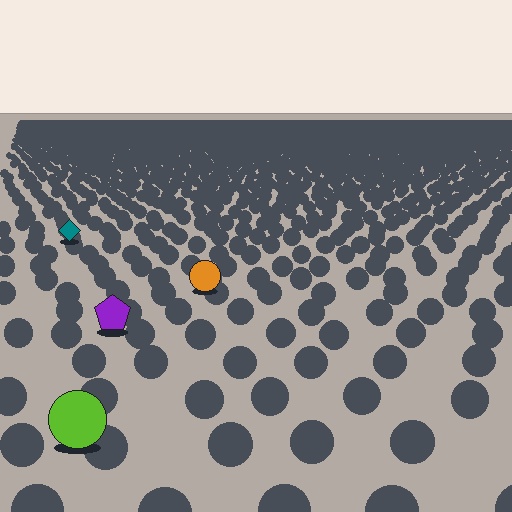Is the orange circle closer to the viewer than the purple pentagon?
No. The purple pentagon is closer — you can tell from the texture gradient: the ground texture is coarser near it.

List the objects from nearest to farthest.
From nearest to farthest: the lime circle, the purple pentagon, the orange circle, the teal diamond.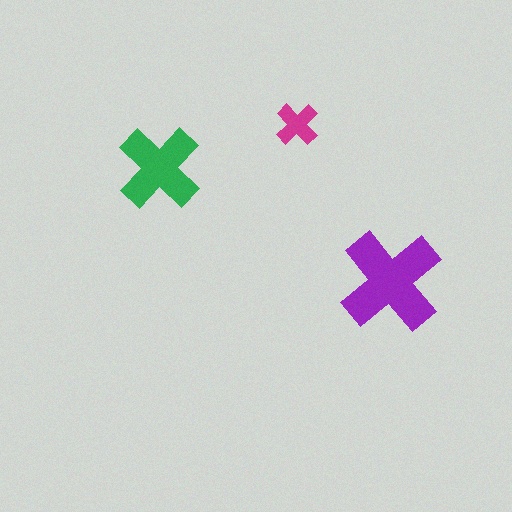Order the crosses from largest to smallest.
the purple one, the green one, the magenta one.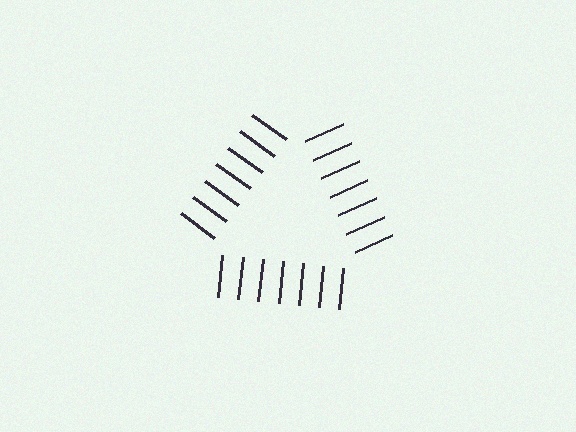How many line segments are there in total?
21 — 7 along each of the 3 edges.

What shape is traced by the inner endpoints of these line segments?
An illusory triangle — the line segments terminate on its edges but no continuous stroke is drawn.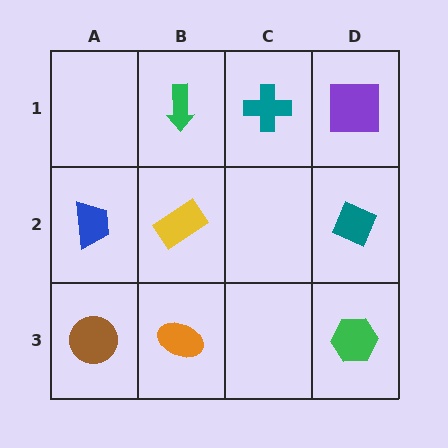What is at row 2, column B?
A yellow rectangle.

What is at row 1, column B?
A green arrow.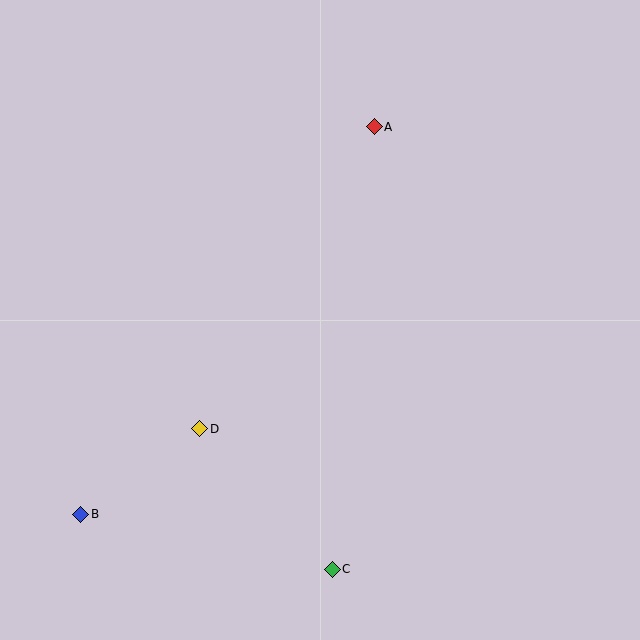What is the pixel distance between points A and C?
The distance between A and C is 445 pixels.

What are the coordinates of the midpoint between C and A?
The midpoint between C and A is at (353, 348).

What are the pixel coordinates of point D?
Point D is at (200, 429).